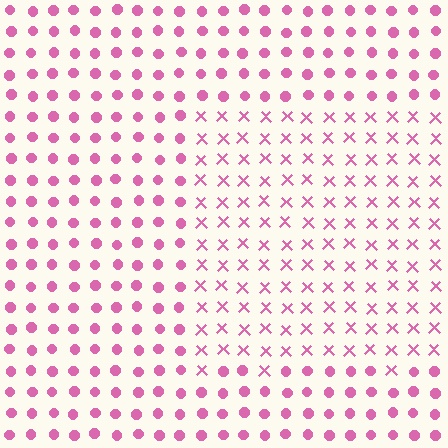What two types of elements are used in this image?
The image uses X marks inside the rectangle region and circles outside it.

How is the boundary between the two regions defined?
The boundary is defined by a change in element shape: X marks inside vs. circles outside. All elements share the same color and spacing.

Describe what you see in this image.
The image is filled with small pink elements arranged in a uniform grid. A rectangle-shaped region contains X marks, while the surrounding area contains circles. The boundary is defined purely by the change in element shape.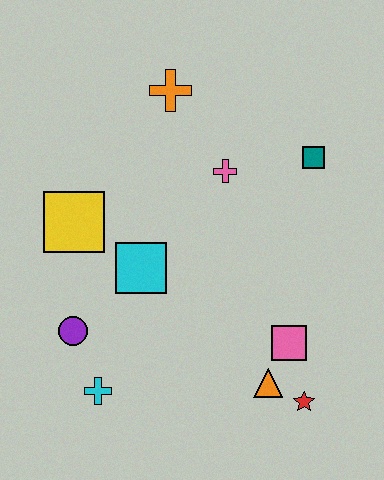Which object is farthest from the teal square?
The cyan cross is farthest from the teal square.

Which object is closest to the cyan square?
The yellow square is closest to the cyan square.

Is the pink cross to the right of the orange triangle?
No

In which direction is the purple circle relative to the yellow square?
The purple circle is below the yellow square.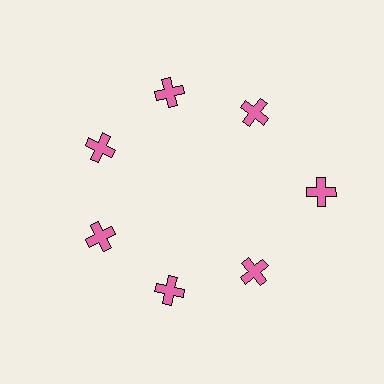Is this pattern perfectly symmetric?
No. The 7 pink crosses are arranged in a ring, but one element near the 3 o'clock position is pushed outward from the center, breaking the 7-fold rotational symmetry.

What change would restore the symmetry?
The symmetry would be restored by moving it inward, back onto the ring so that all 7 crosses sit at equal angles and equal distance from the center.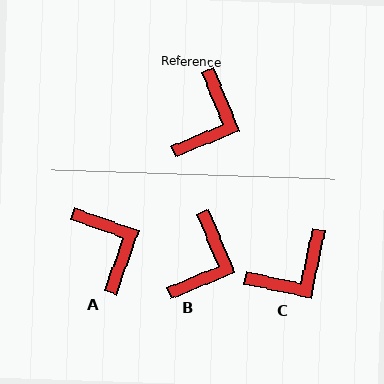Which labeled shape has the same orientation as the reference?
B.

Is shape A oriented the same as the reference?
No, it is off by about 48 degrees.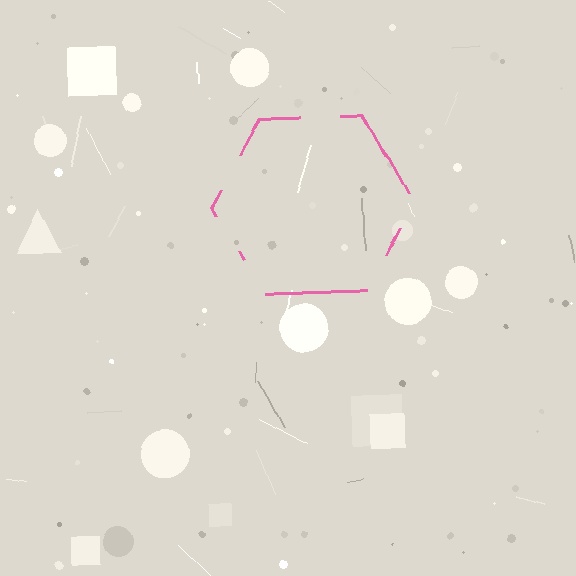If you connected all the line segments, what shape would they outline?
They would outline a hexagon.